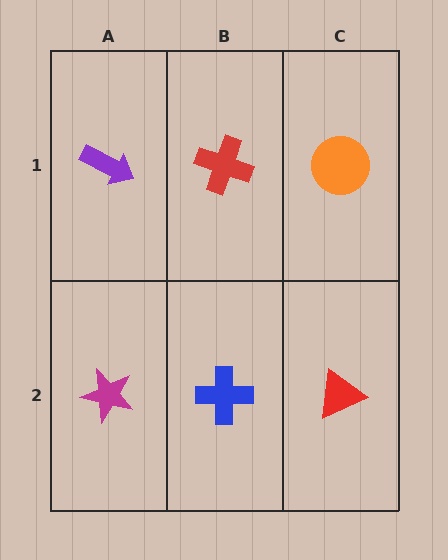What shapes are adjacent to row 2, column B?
A red cross (row 1, column B), a magenta star (row 2, column A), a red triangle (row 2, column C).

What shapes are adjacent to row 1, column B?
A blue cross (row 2, column B), a purple arrow (row 1, column A), an orange circle (row 1, column C).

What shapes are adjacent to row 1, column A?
A magenta star (row 2, column A), a red cross (row 1, column B).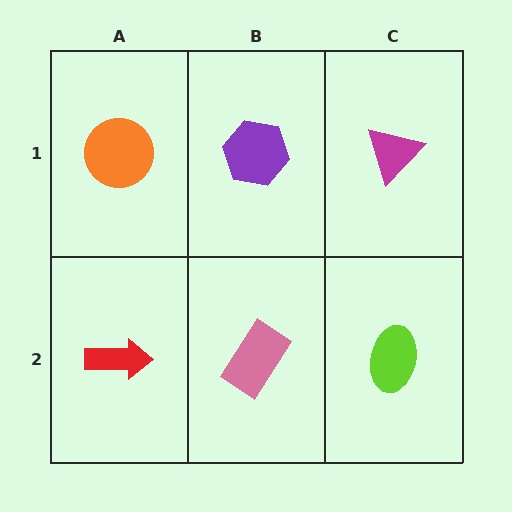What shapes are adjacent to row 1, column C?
A lime ellipse (row 2, column C), a purple hexagon (row 1, column B).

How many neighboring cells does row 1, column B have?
3.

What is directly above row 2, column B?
A purple hexagon.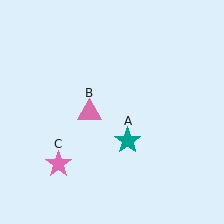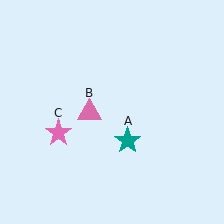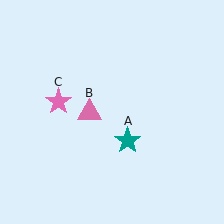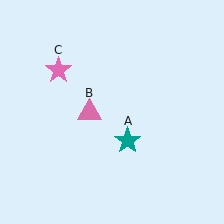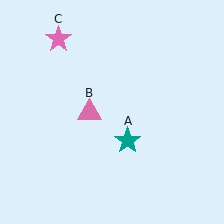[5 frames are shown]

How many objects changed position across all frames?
1 object changed position: pink star (object C).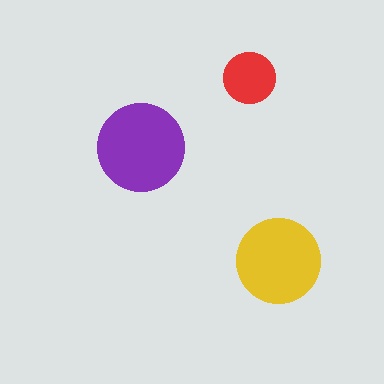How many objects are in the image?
There are 3 objects in the image.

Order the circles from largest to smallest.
the purple one, the yellow one, the red one.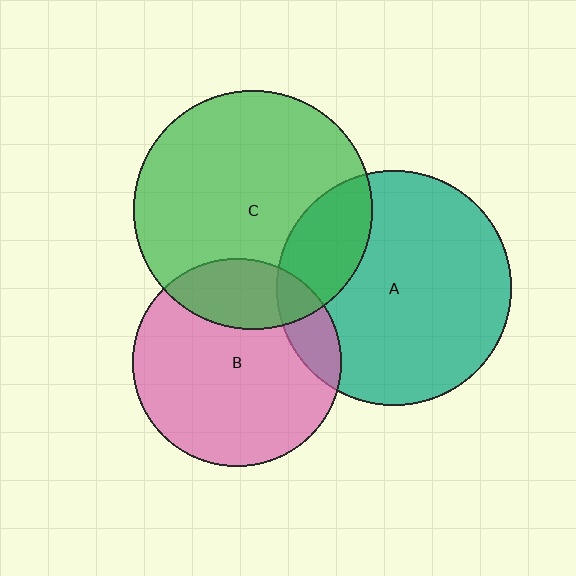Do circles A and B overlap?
Yes.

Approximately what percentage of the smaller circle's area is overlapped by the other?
Approximately 15%.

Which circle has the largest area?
Circle C (green).